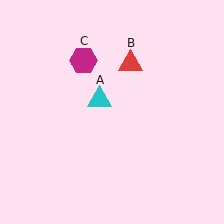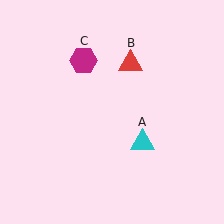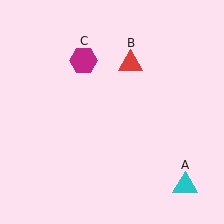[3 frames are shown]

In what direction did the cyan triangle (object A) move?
The cyan triangle (object A) moved down and to the right.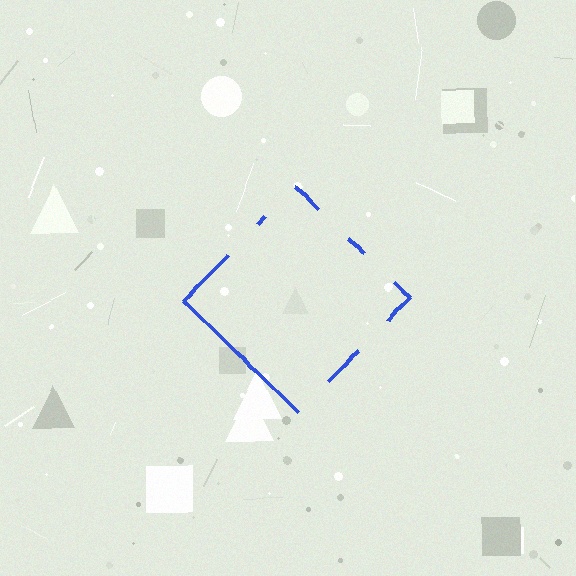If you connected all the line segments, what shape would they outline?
They would outline a diamond.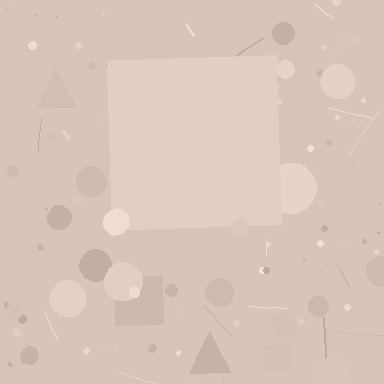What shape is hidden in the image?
A square is hidden in the image.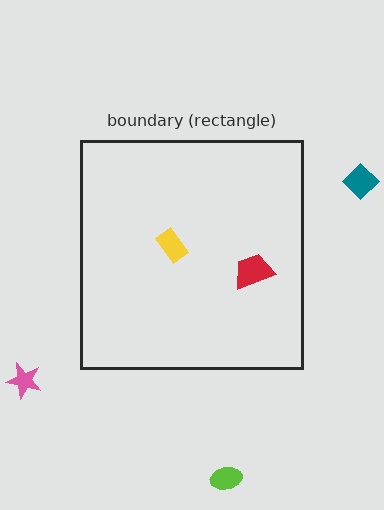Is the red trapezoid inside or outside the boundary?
Inside.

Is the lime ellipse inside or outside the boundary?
Outside.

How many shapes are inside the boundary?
2 inside, 3 outside.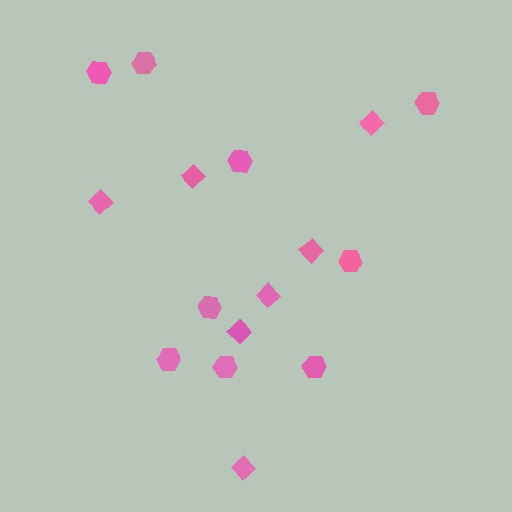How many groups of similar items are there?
There are 2 groups: one group of diamonds (7) and one group of hexagons (9).